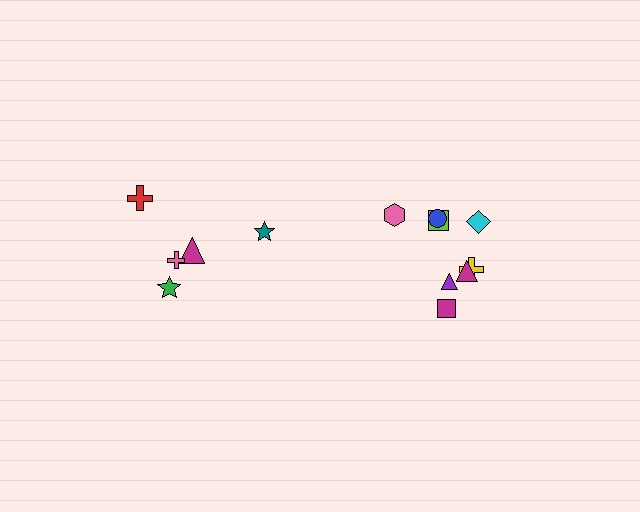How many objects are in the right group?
There are 8 objects.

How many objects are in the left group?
There are 5 objects.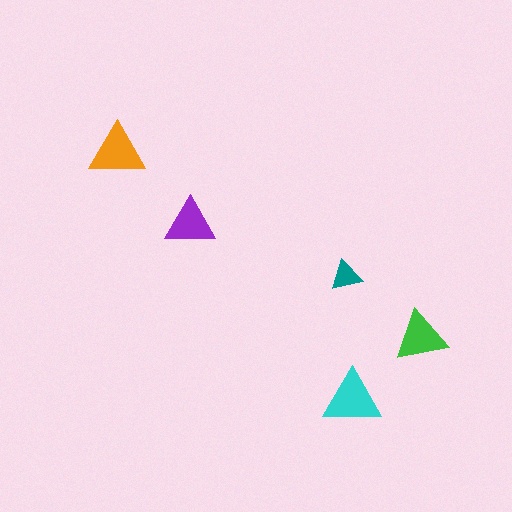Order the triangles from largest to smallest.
the cyan one, the orange one, the green one, the purple one, the teal one.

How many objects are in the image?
There are 5 objects in the image.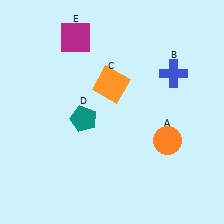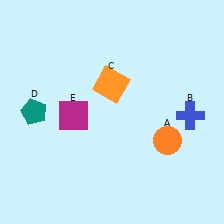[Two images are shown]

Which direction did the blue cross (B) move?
The blue cross (B) moved down.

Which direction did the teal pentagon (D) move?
The teal pentagon (D) moved left.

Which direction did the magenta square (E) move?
The magenta square (E) moved down.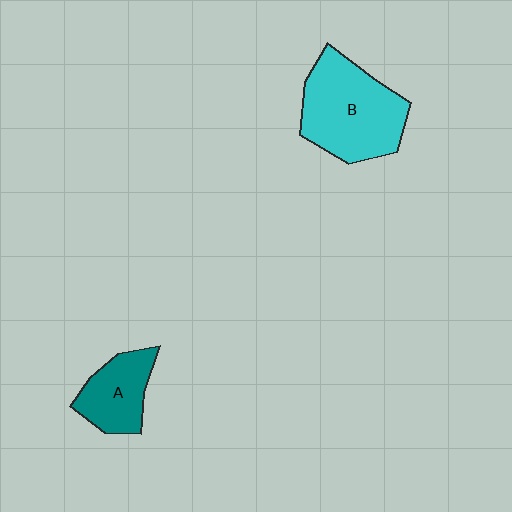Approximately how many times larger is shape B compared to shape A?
Approximately 1.8 times.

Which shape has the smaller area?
Shape A (teal).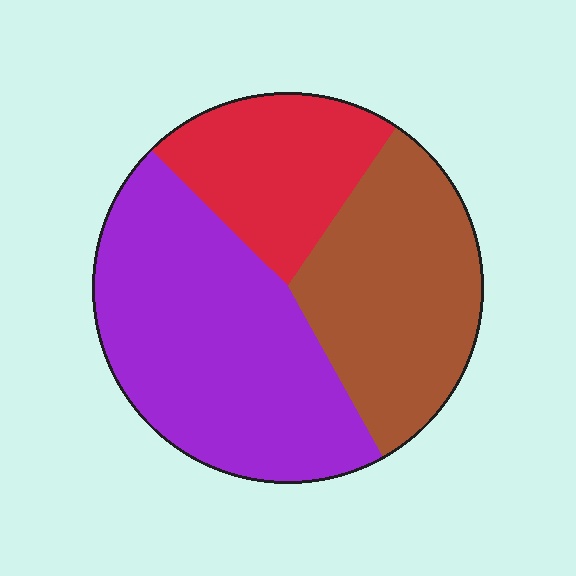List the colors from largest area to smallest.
From largest to smallest: purple, brown, red.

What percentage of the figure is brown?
Brown covers around 30% of the figure.